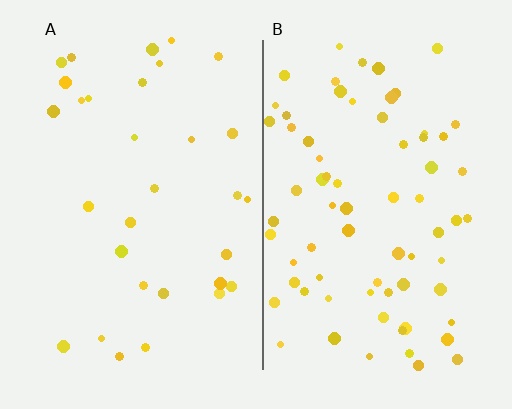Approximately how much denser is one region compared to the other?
Approximately 2.3× — region B over region A.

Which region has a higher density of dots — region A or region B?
B (the right).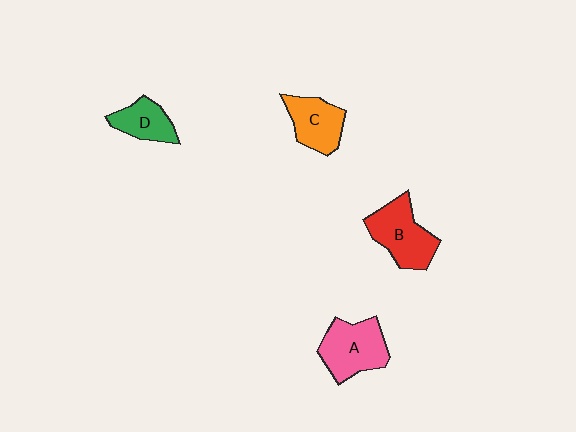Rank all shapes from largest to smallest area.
From largest to smallest: A (pink), B (red), C (orange), D (green).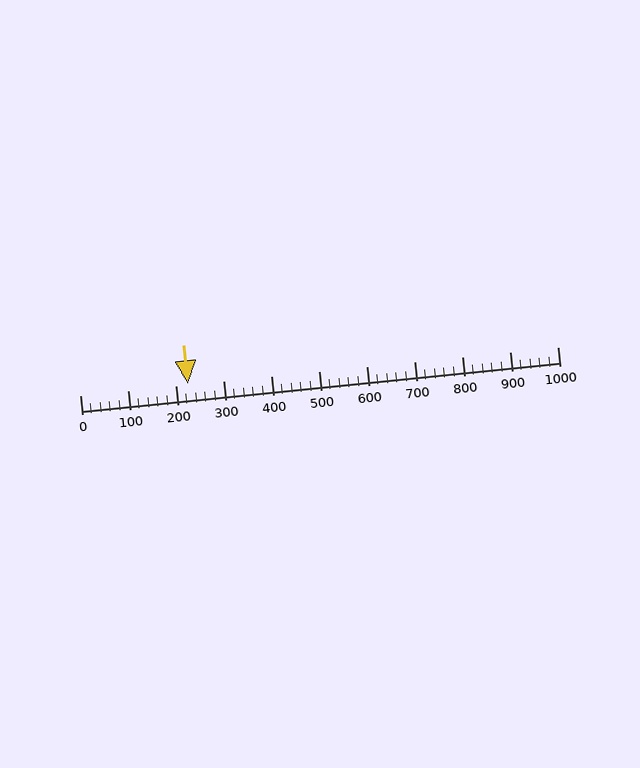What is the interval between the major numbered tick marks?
The major tick marks are spaced 100 units apart.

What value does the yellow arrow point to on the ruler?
The yellow arrow points to approximately 227.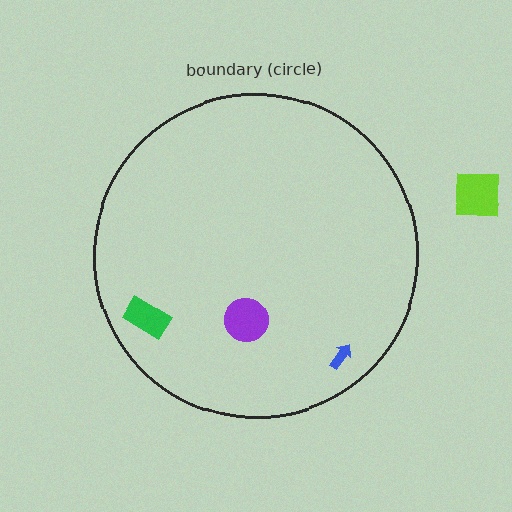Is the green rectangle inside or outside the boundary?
Inside.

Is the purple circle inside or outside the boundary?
Inside.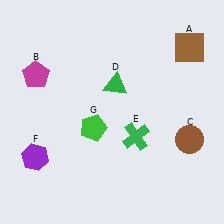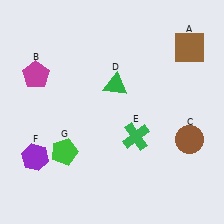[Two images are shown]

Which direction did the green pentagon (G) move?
The green pentagon (G) moved left.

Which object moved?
The green pentagon (G) moved left.